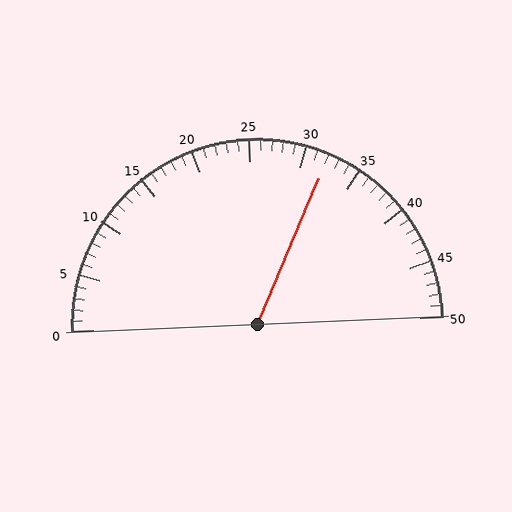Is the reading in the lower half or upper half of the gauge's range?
The reading is in the upper half of the range (0 to 50).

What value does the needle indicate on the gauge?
The needle indicates approximately 32.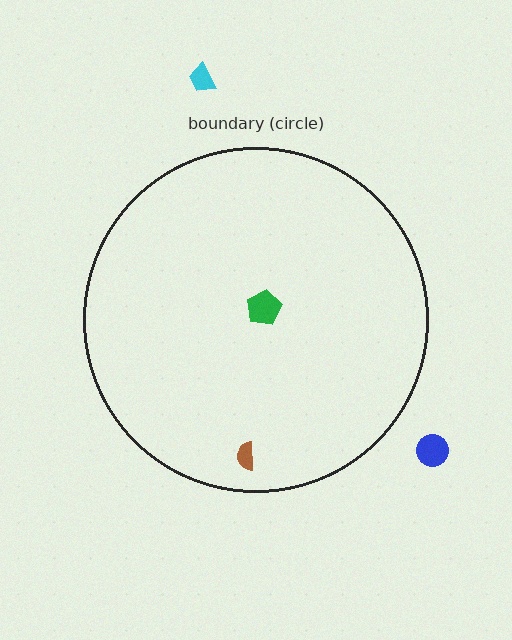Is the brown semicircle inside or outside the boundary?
Inside.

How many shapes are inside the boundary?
2 inside, 2 outside.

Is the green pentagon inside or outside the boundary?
Inside.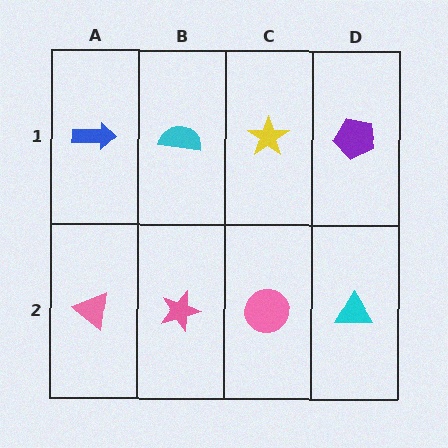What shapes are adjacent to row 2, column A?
A blue arrow (row 1, column A), a pink star (row 2, column B).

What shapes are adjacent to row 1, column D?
A cyan triangle (row 2, column D), a yellow star (row 1, column C).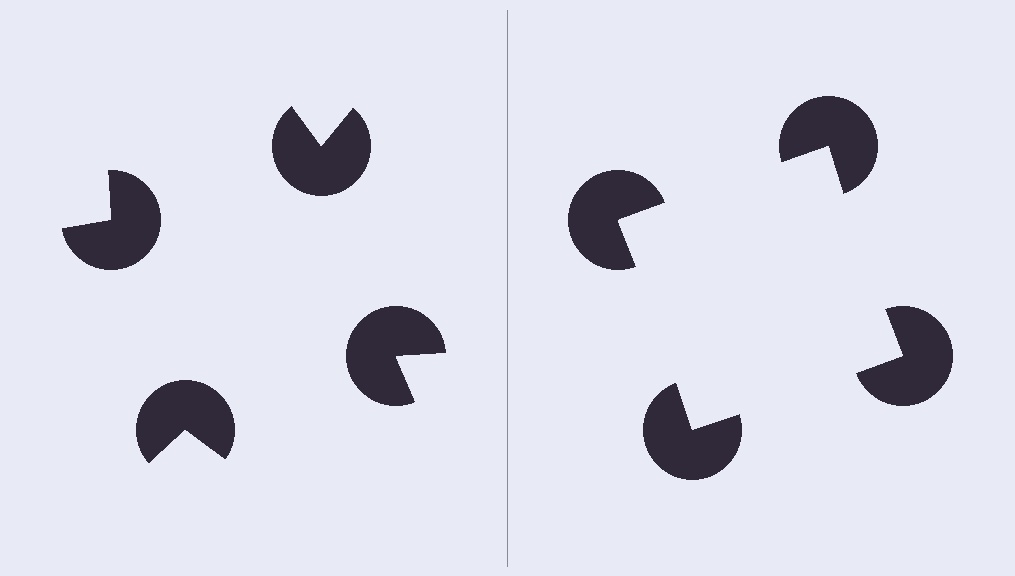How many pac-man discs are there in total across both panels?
8 — 4 on each side.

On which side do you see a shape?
An illusory square appears on the right side. On the left side the wedge cuts are rotated, so no coherent shape forms.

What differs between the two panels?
The pac-man discs are positioned identically on both sides; only the wedge orientations differ. On the right they align to a square; on the left they are misaligned.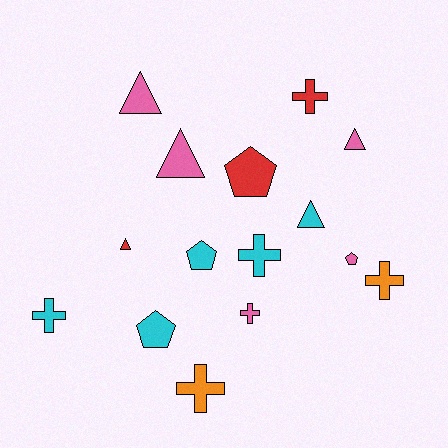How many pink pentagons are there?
There is 1 pink pentagon.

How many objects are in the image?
There are 15 objects.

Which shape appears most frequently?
Cross, with 6 objects.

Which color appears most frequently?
Pink, with 5 objects.